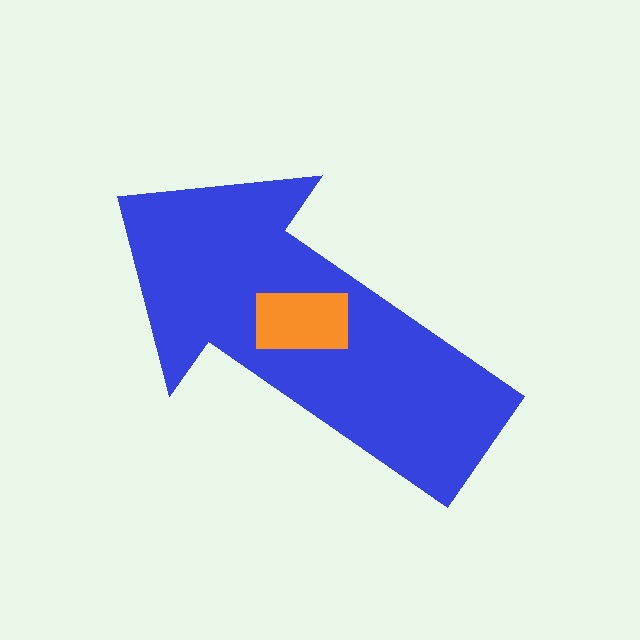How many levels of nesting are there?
2.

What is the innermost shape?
The orange rectangle.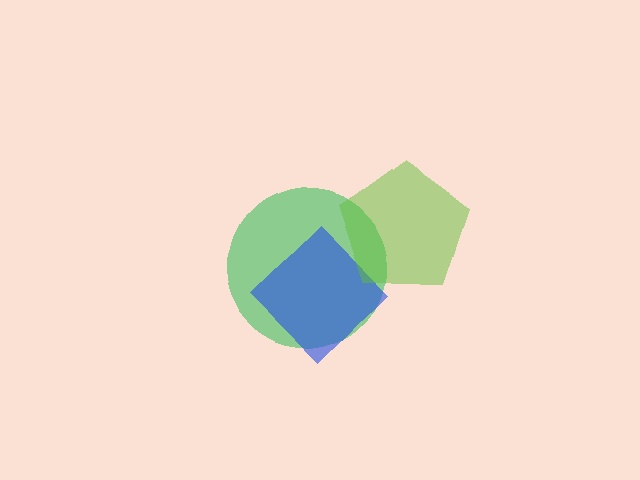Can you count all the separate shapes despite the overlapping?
Yes, there are 3 separate shapes.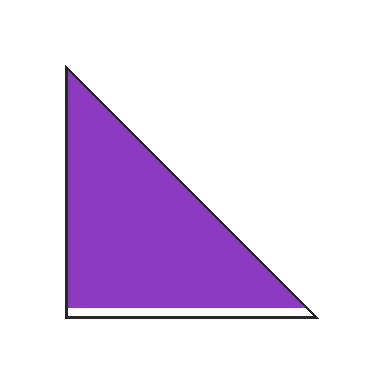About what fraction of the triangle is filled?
About nine tenths (9/10).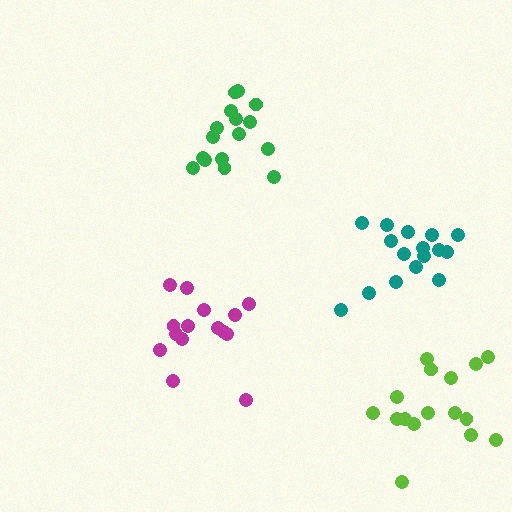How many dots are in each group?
Group 1: 16 dots, Group 2: 15 dots, Group 3: 16 dots, Group 4: 16 dots (63 total).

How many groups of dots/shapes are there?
There are 4 groups.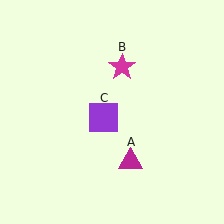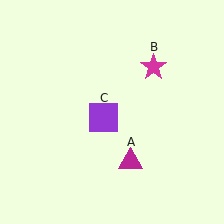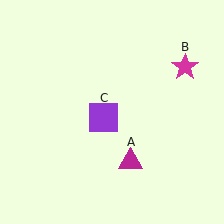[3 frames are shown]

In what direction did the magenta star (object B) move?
The magenta star (object B) moved right.